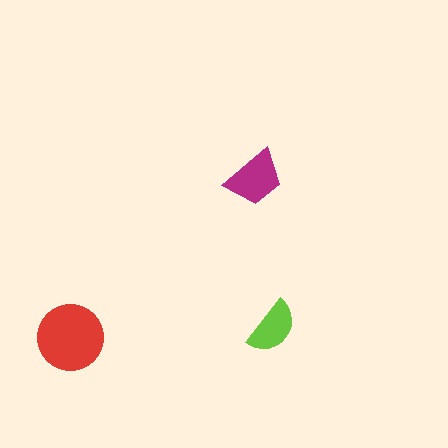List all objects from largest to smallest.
The red circle, the magenta trapezoid, the lime semicircle.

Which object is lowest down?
The red circle is bottommost.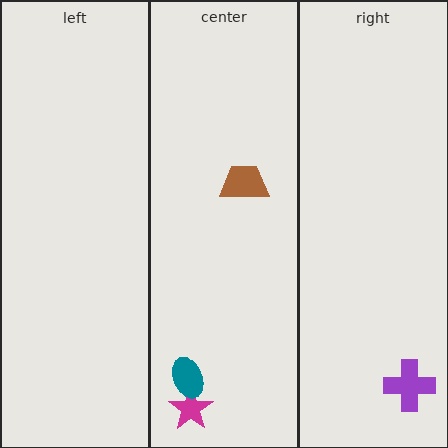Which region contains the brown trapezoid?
The center region.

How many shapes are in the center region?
3.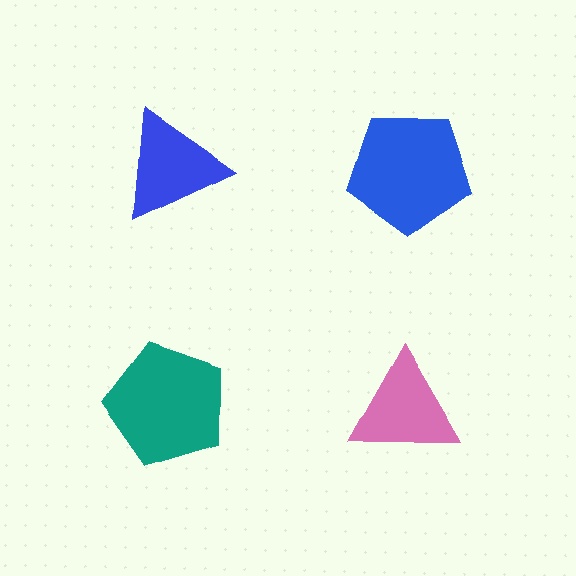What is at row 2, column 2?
A pink triangle.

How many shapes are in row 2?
2 shapes.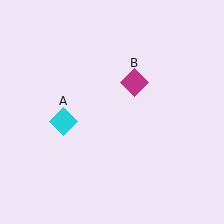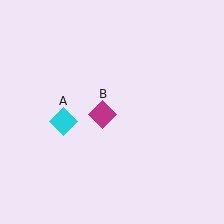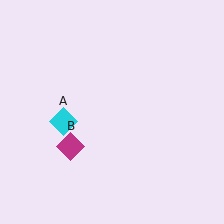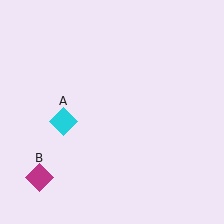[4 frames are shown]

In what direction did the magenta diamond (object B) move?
The magenta diamond (object B) moved down and to the left.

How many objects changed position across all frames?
1 object changed position: magenta diamond (object B).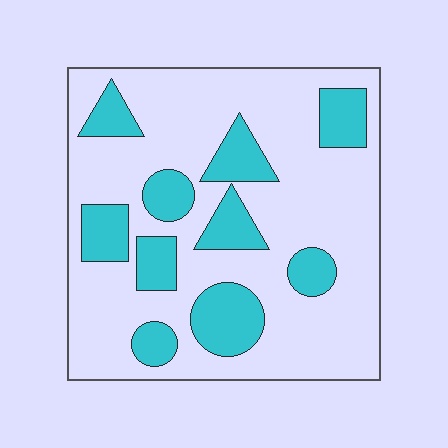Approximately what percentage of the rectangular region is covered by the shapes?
Approximately 25%.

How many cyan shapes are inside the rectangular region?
10.